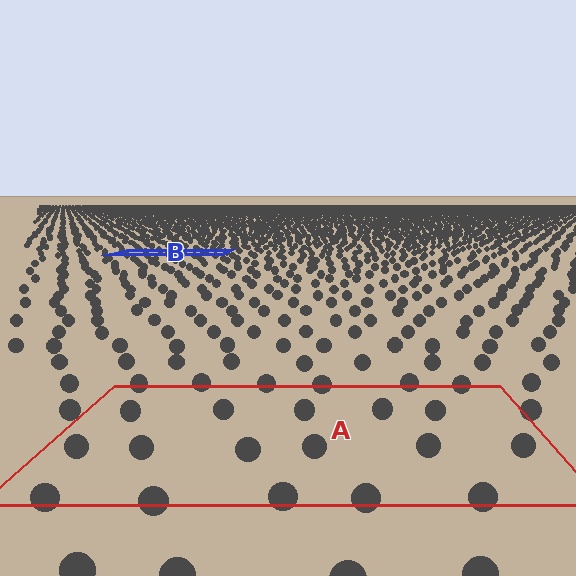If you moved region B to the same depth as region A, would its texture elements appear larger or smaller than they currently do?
They would appear larger. At a closer depth, the same texture elements are projected at a bigger on-screen size.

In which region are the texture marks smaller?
The texture marks are smaller in region B, because it is farther away.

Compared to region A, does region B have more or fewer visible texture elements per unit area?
Region B has more texture elements per unit area — they are packed more densely because it is farther away.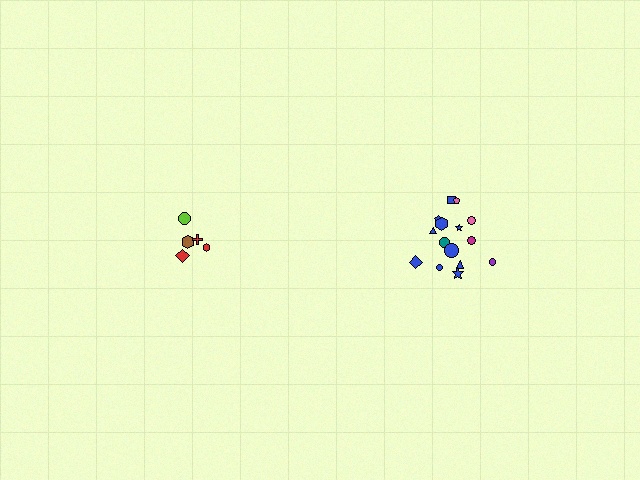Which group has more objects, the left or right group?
The right group.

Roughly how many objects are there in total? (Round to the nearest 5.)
Roughly 20 objects in total.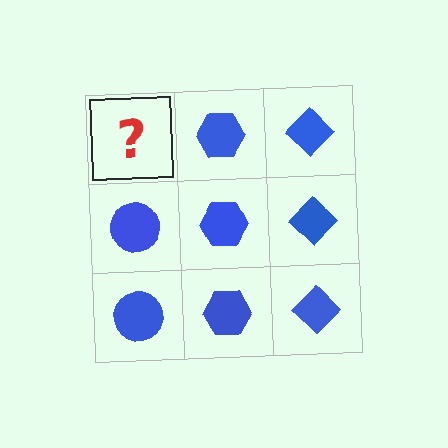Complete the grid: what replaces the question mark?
The question mark should be replaced with a blue circle.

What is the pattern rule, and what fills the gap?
The rule is that each column has a consistent shape. The gap should be filled with a blue circle.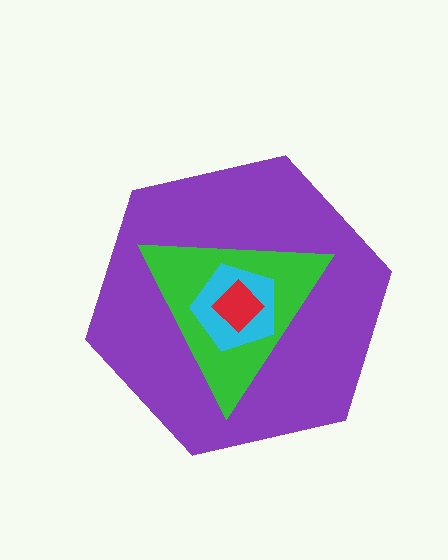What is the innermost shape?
The red diamond.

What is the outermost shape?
The purple hexagon.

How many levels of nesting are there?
4.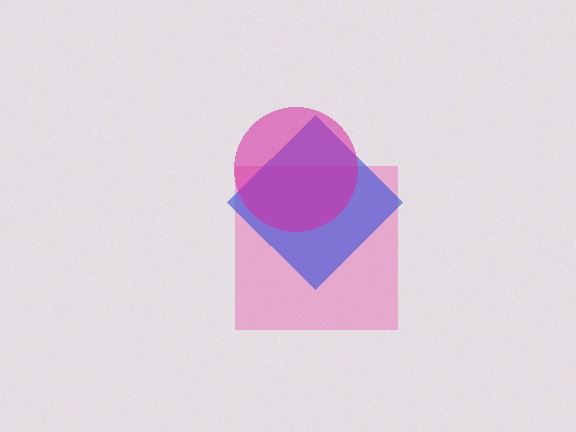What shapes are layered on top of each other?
The layered shapes are: a pink square, a blue diamond, a magenta circle.